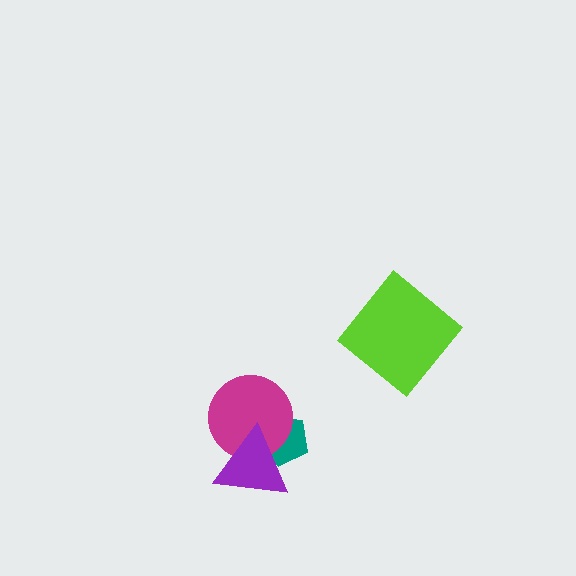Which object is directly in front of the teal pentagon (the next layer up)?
The magenta circle is directly in front of the teal pentagon.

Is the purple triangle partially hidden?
No, no other shape covers it.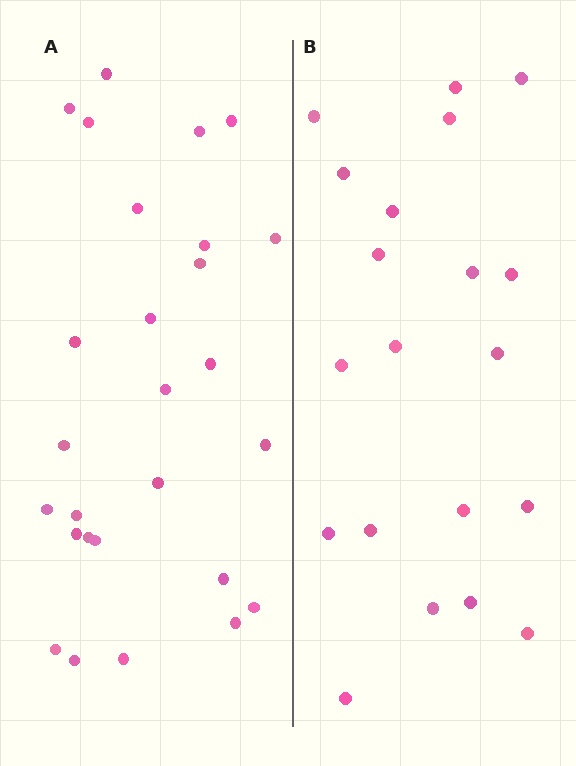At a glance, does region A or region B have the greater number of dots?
Region A (the left region) has more dots.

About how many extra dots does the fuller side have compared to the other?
Region A has roughly 8 or so more dots than region B.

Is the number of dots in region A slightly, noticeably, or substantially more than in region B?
Region A has noticeably more, but not dramatically so. The ratio is roughly 1.4 to 1.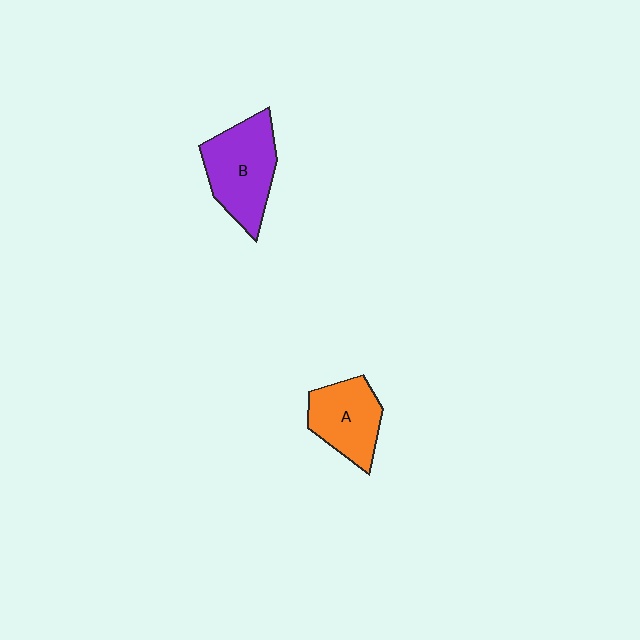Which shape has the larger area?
Shape B (purple).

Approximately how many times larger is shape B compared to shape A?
Approximately 1.3 times.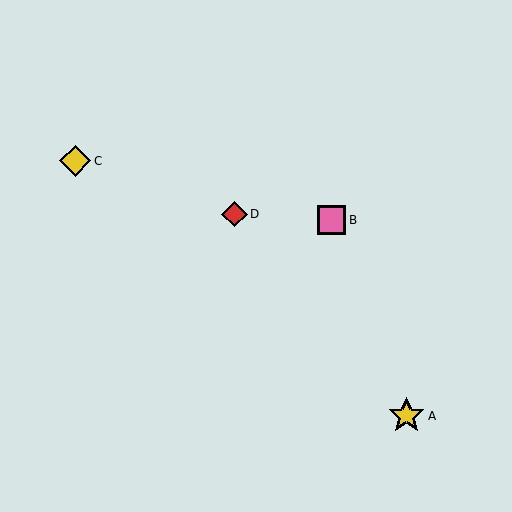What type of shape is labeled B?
Shape B is a pink square.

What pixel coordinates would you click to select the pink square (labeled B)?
Click at (332, 220) to select the pink square B.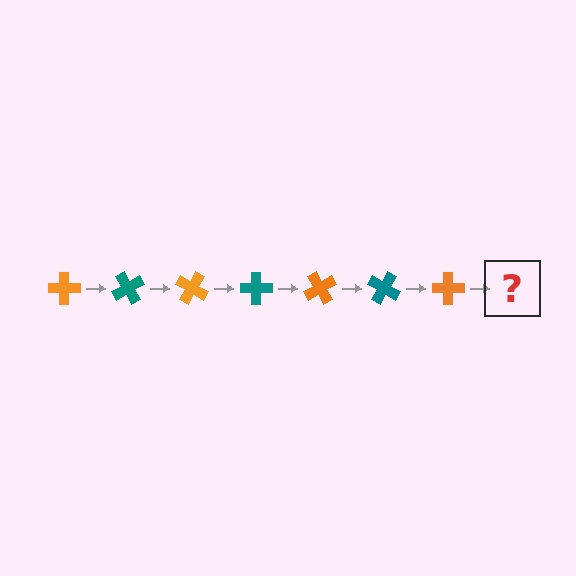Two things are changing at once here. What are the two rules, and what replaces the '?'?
The two rules are that it rotates 60 degrees each step and the color cycles through orange and teal. The '?' should be a teal cross, rotated 420 degrees from the start.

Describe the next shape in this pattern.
It should be a teal cross, rotated 420 degrees from the start.